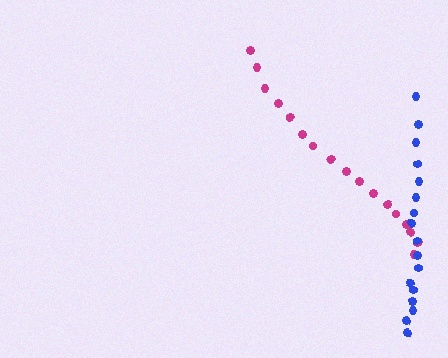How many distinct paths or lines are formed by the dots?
There are 2 distinct paths.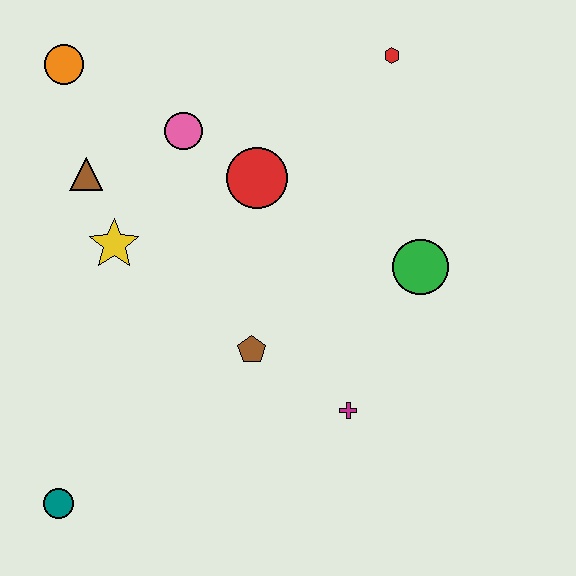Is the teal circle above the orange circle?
No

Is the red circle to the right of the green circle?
No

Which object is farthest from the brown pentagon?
The orange circle is farthest from the brown pentagon.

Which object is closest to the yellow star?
The brown triangle is closest to the yellow star.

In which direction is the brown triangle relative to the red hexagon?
The brown triangle is to the left of the red hexagon.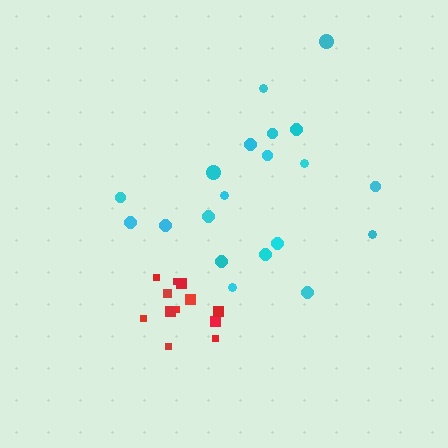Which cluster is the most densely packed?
Red.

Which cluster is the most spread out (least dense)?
Cyan.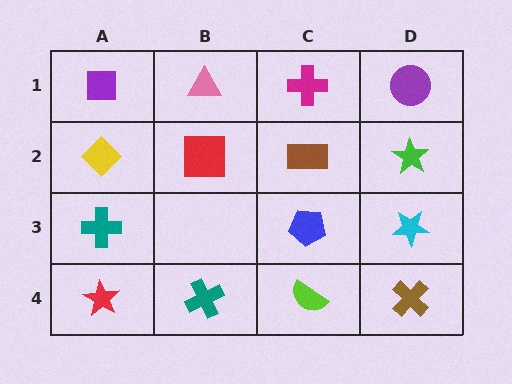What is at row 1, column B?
A pink triangle.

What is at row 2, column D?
A green star.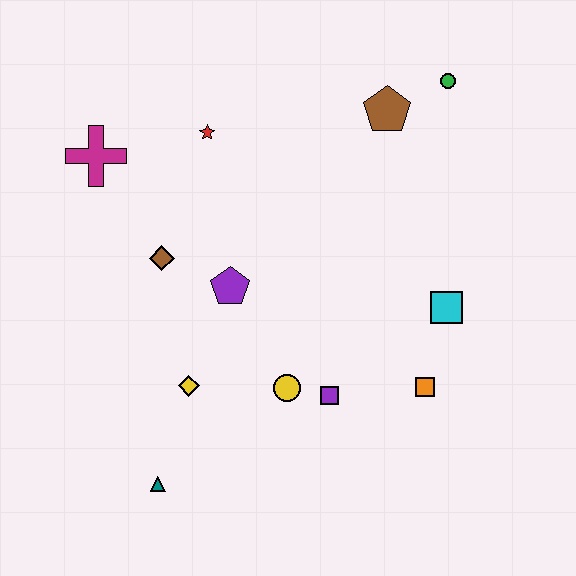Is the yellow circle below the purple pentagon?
Yes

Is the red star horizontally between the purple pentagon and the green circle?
No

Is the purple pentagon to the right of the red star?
Yes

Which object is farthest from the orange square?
The magenta cross is farthest from the orange square.